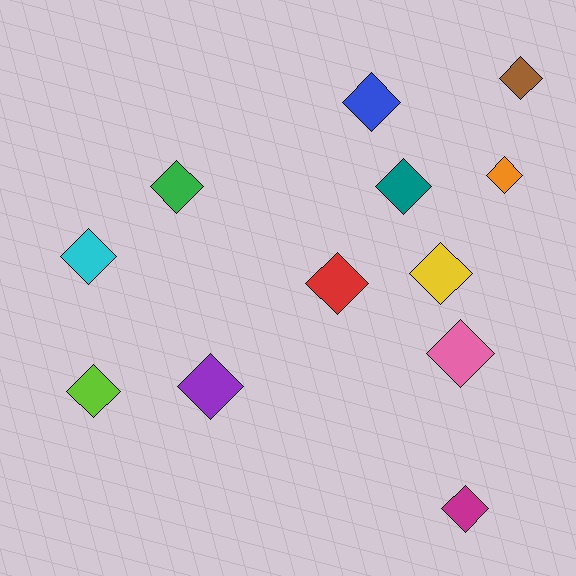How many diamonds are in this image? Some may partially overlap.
There are 12 diamonds.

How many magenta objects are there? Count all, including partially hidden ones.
There is 1 magenta object.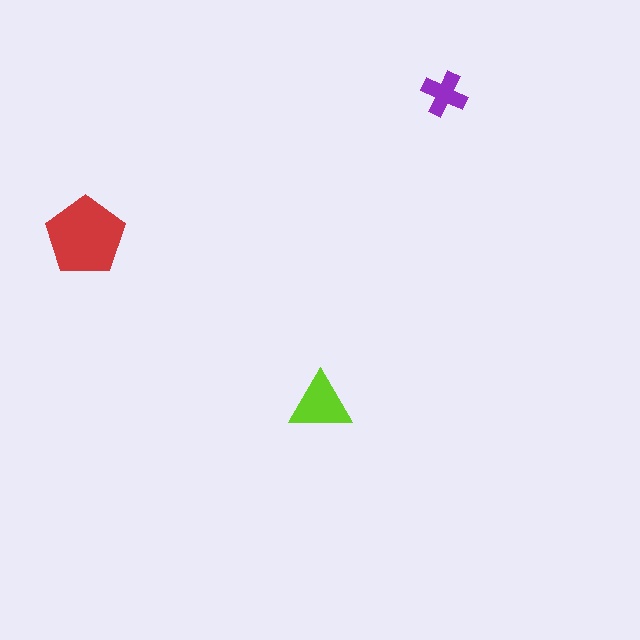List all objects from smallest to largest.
The purple cross, the lime triangle, the red pentagon.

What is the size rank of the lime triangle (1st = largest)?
2nd.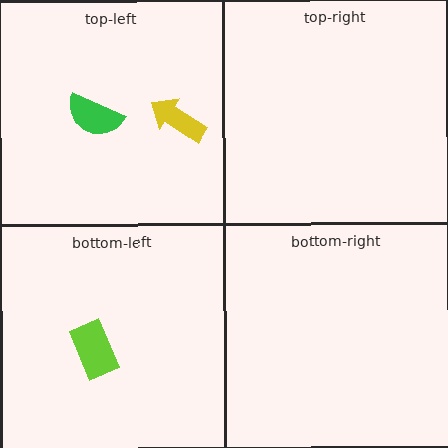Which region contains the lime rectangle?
The bottom-left region.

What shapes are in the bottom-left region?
The lime rectangle.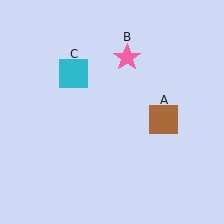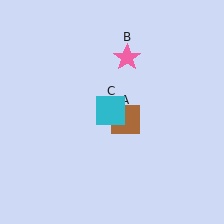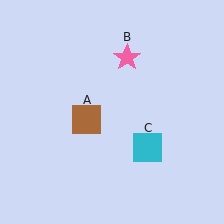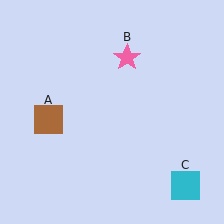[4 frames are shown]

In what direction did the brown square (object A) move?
The brown square (object A) moved left.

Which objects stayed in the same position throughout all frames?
Pink star (object B) remained stationary.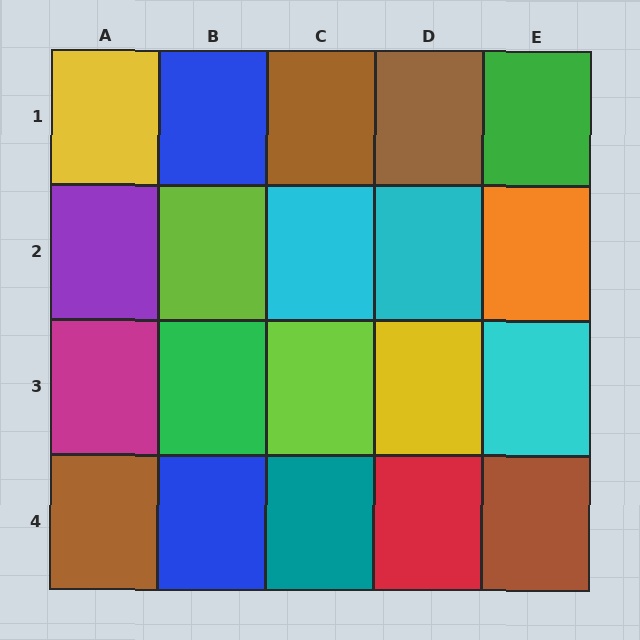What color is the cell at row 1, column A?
Yellow.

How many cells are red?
1 cell is red.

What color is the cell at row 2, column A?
Purple.